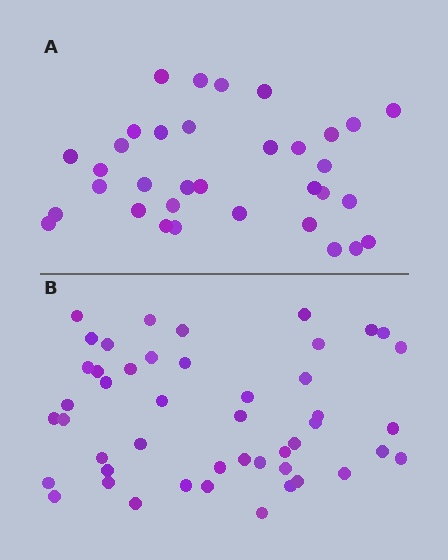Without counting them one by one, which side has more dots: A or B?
Region B (the bottom region) has more dots.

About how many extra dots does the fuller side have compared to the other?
Region B has approximately 15 more dots than region A.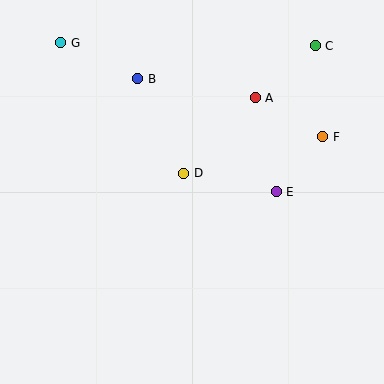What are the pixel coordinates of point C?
Point C is at (315, 46).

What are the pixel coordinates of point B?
Point B is at (138, 79).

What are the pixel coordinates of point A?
Point A is at (255, 98).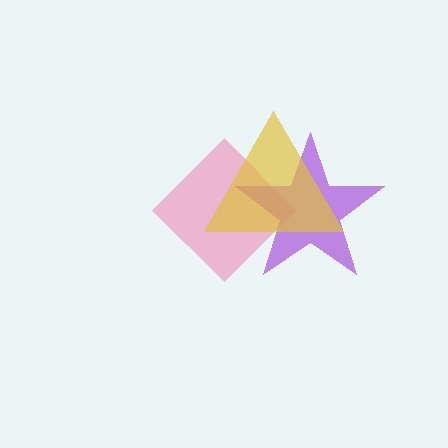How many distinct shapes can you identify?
There are 3 distinct shapes: a pink diamond, a purple star, a yellow triangle.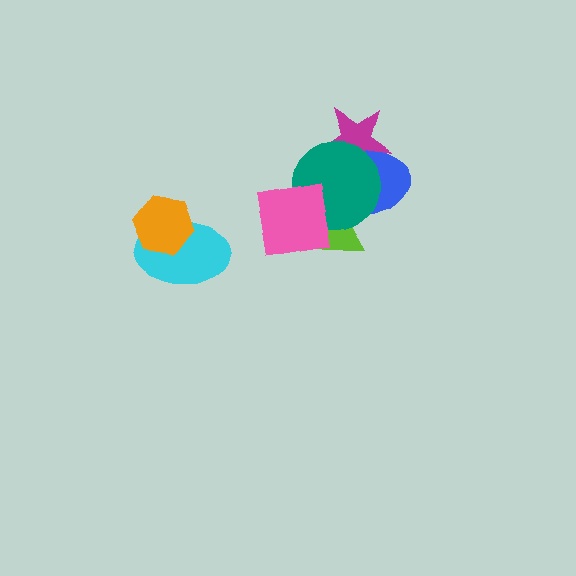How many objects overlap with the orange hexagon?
1 object overlaps with the orange hexagon.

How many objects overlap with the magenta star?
2 objects overlap with the magenta star.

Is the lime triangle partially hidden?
Yes, it is partially covered by another shape.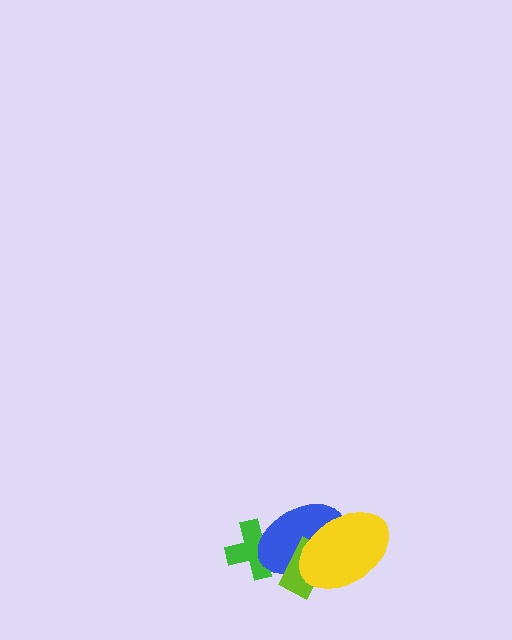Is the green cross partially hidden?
Yes, it is partially covered by another shape.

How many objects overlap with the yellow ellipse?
2 objects overlap with the yellow ellipse.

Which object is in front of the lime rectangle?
The yellow ellipse is in front of the lime rectangle.